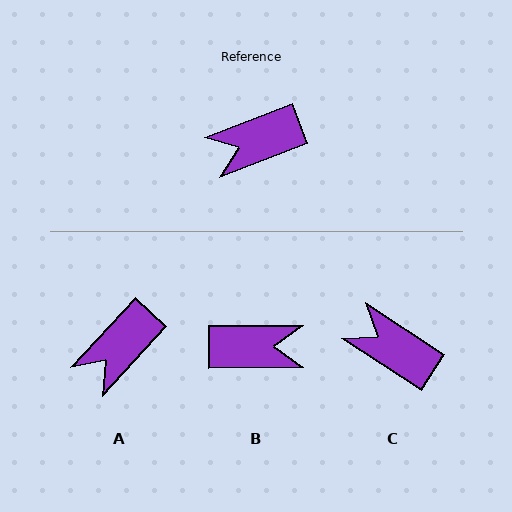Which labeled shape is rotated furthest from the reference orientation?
B, about 159 degrees away.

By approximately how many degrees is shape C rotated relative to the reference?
Approximately 54 degrees clockwise.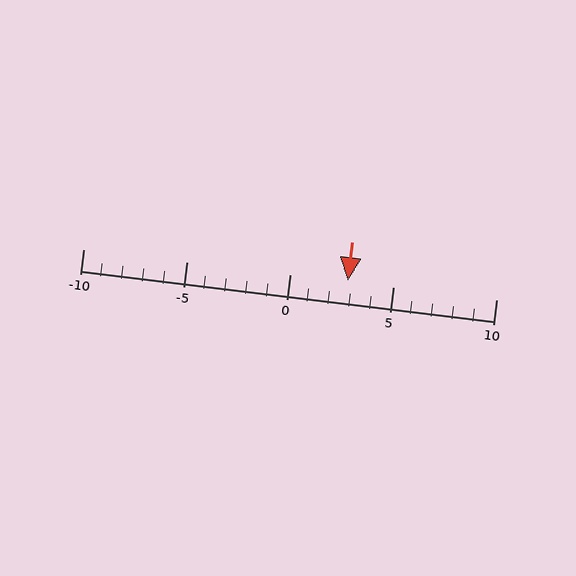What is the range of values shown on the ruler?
The ruler shows values from -10 to 10.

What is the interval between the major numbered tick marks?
The major tick marks are spaced 5 units apart.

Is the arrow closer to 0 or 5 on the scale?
The arrow is closer to 5.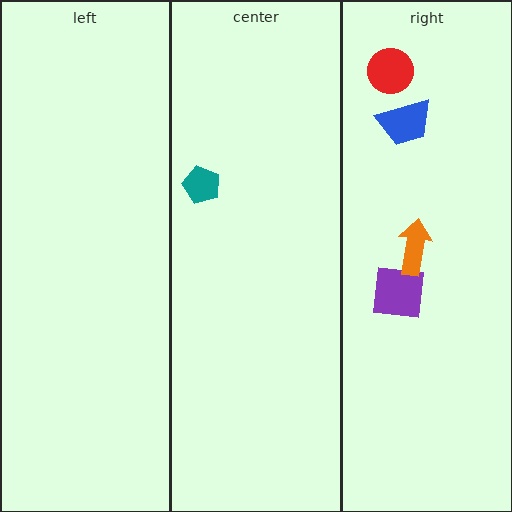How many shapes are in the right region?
4.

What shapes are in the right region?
The blue trapezoid, the red circle, the purple square, the orange arrow.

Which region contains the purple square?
The right region.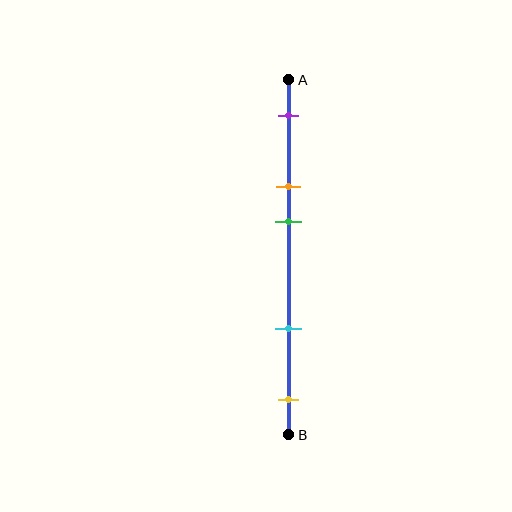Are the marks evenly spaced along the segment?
No, the marks are not evenly spaced.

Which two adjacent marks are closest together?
The orange and green marks are the closest adjacent pair.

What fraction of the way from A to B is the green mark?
The green mark is approximately 40% (0.4) of the way from A to B.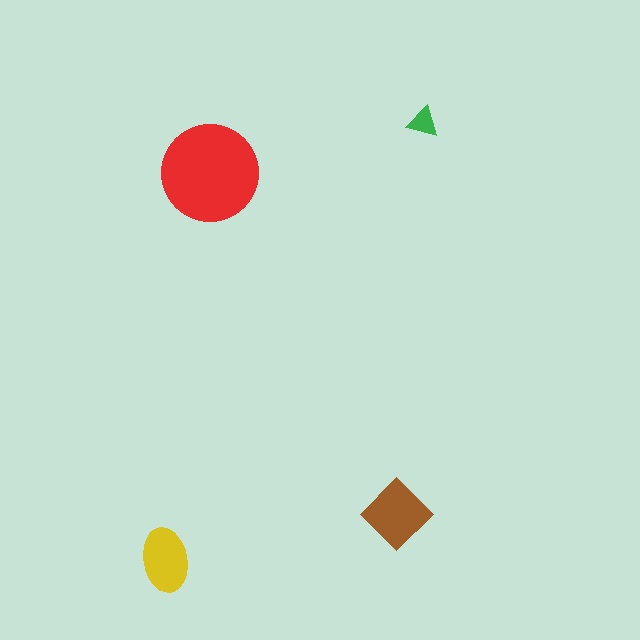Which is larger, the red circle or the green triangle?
The red circle.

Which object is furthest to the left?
The yellow ellipse is leftmost.